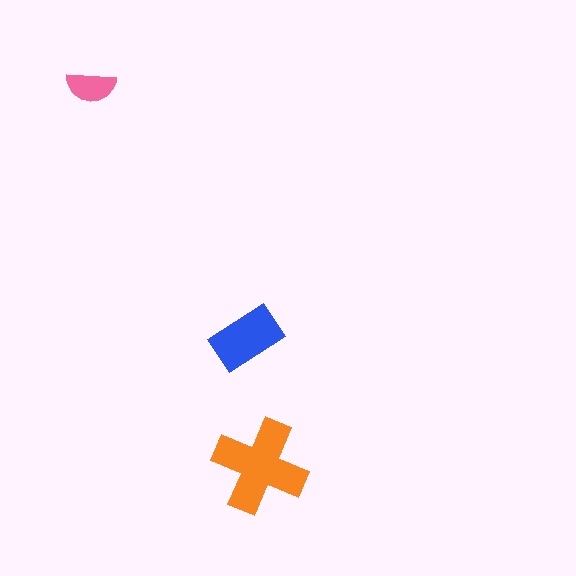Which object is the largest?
The orange cross.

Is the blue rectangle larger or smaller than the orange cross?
Smaller.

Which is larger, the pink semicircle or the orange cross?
The orange cross.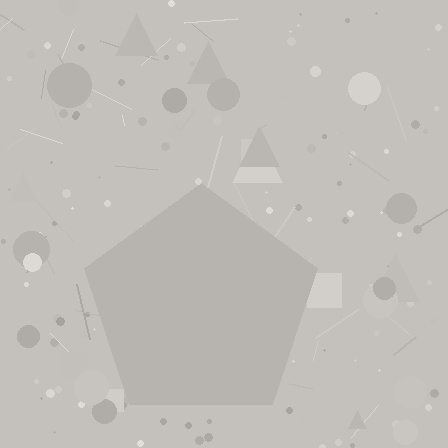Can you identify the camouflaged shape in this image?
The camouflaged shape is a pentagon.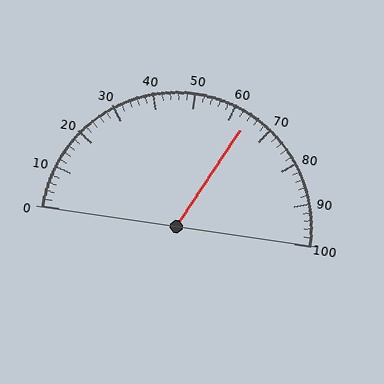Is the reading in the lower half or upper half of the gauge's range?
The reading is in the upper half of the range (0 to 100).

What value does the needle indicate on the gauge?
The needle indicates approximately 64.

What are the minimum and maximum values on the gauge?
The gauge ranges from 0 to 100.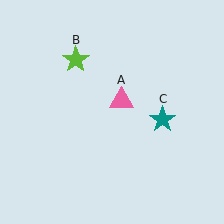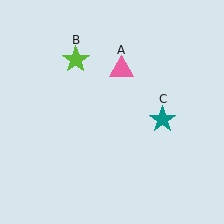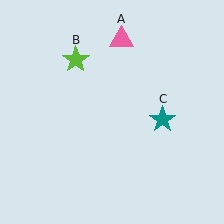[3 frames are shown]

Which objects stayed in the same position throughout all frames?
Lime star (object B) and teal star (object C) remained stationary.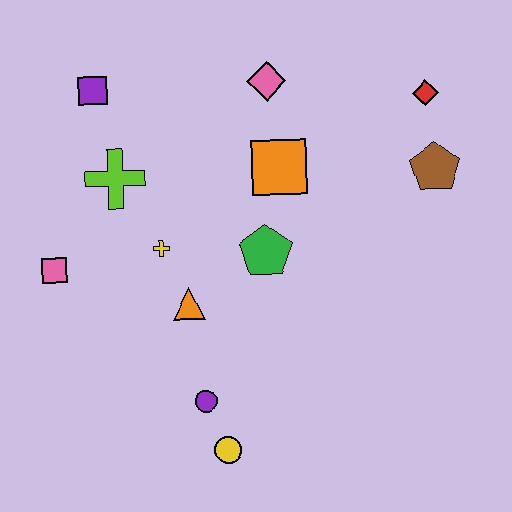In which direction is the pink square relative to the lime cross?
The pink square is below the lime cross.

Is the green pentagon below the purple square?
Yes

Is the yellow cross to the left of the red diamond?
Yes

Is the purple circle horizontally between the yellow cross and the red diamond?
Yes